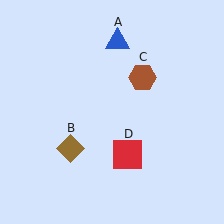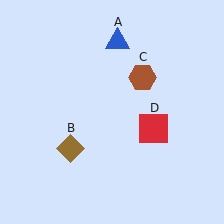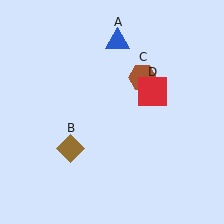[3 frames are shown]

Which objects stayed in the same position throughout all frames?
Blue triangle (object A) and brown diamond (object B) and brown hexagon (object C) remained stationary.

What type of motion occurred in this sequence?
The red square (object D) rotated counterclockwise around the center of the scene.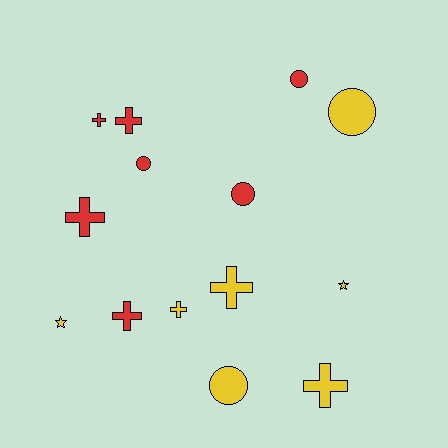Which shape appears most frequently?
Cross, with 7 objects.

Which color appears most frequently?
Yellow, with 7 objects.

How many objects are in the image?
There are 14 objects.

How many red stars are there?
There are no red stars.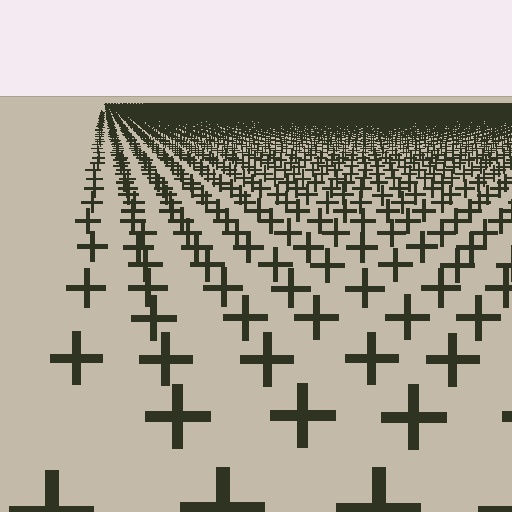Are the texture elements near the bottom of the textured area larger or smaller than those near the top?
Larger. Near the bottom, elements are closer to the viewer and appear at a bigger on-screen size.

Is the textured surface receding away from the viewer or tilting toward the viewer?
The surface is receding away from the viewer. Texture elements get smaller and denser toward the top.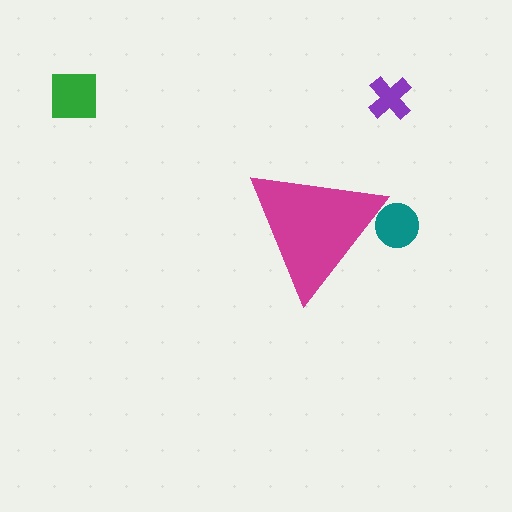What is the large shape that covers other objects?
A magenta triangle.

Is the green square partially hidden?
No, the green square is fully visible.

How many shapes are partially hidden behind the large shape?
1 shape is partially hidden.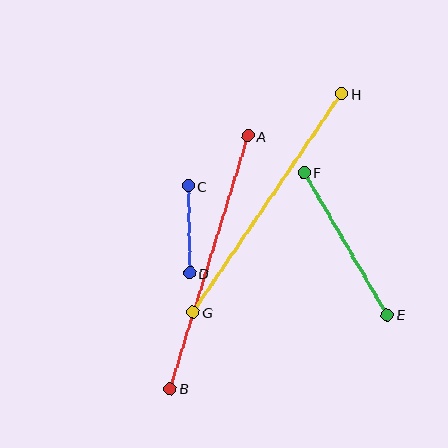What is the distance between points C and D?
The distance is approximately 87 pixels.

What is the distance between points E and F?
The distance is approximately 165 pixels.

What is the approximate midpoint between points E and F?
The midpoint is at approximately (346, 244) pixels.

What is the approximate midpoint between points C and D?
The midpoint is at approximately (189, 229) pixels.